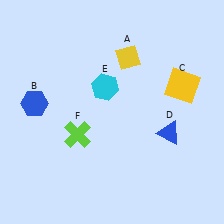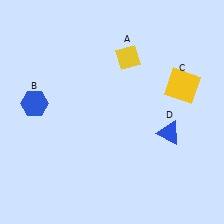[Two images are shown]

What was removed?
The cyan hexagon (E), the lime cross (F) were removed in Image 2.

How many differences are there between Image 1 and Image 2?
There are 2 differences between the two images.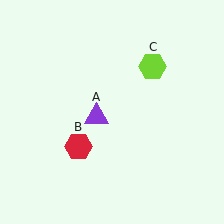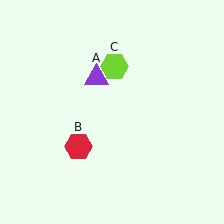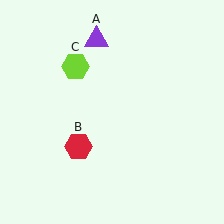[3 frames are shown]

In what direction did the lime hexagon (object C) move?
The lime hexagon (object C) moved left.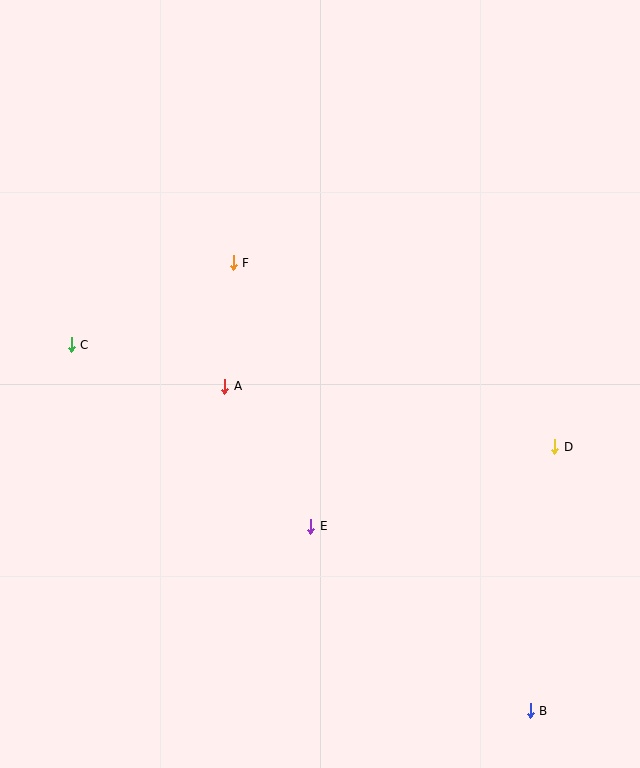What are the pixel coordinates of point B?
Point B is at (530, 711).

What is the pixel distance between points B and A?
The distance between B and A is 446 pixels.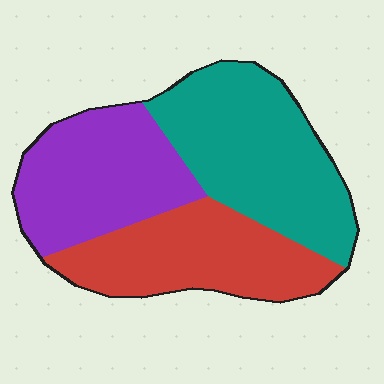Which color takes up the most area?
Teal, at roughly 40%.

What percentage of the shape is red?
Red covers roughly 30% of the shape.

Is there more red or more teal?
Teal.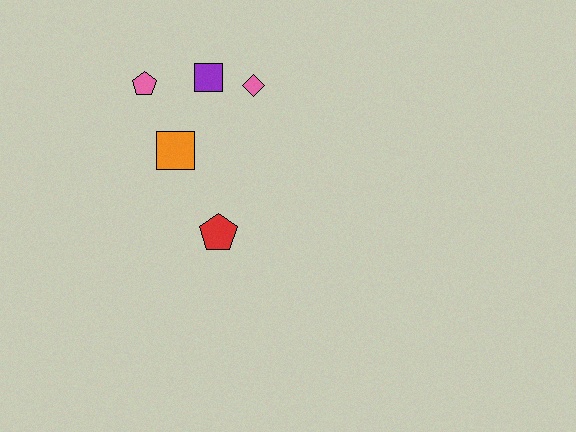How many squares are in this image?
There are 2 squares.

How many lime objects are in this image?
There are no lime objects.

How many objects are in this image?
There are 5 objects.